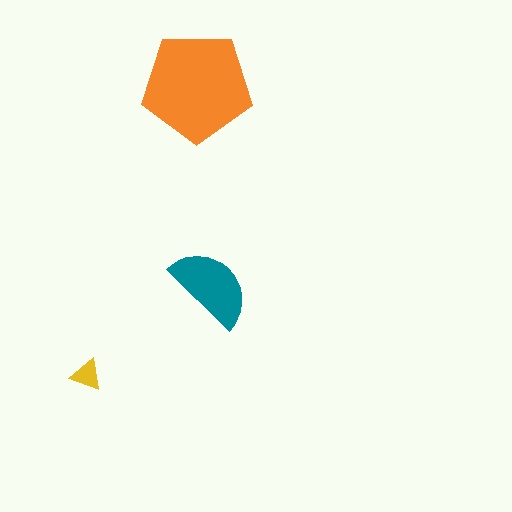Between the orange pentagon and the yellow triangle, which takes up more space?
The orange pentagon.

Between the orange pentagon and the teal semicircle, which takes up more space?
The orange pentagon.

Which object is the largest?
The orange pentagon.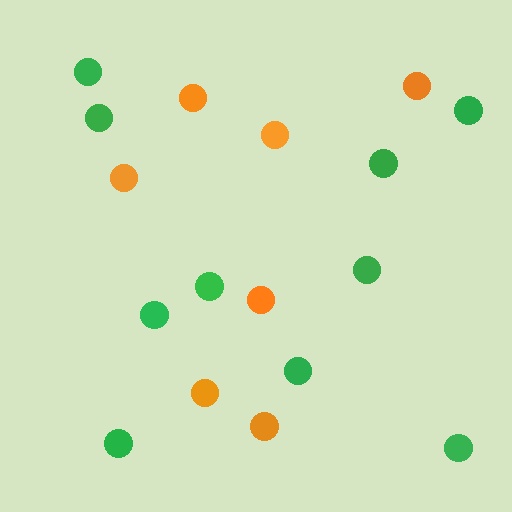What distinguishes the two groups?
There are 2 groups: one group of orange circles (7) and one group of green circles (10).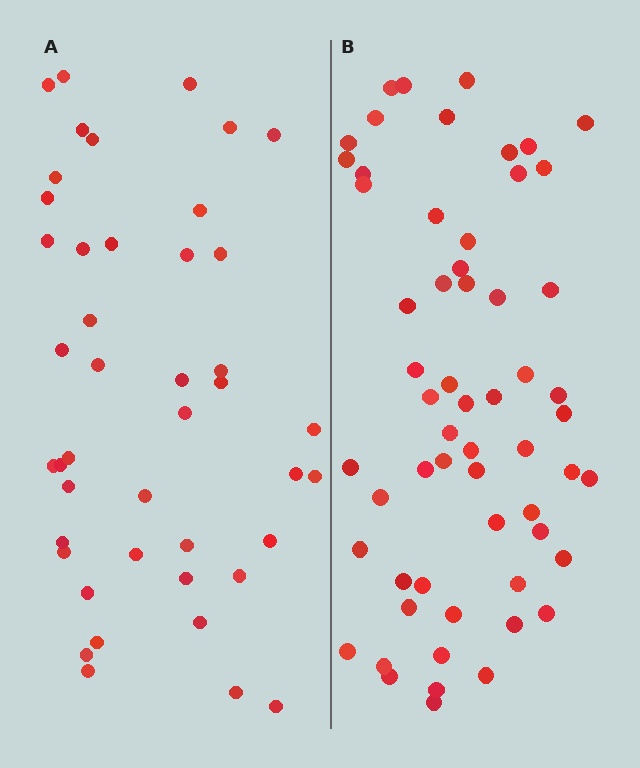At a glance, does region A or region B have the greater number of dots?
Region B (the right region) has more dots.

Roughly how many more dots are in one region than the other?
Region B has approximately 15 more dots than region A.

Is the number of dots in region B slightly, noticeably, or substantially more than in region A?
Region B has noticeably more, but not dramatically so. The ratio is roughly 1.3 to 1.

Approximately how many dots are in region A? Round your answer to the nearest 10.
About 40 dots. (The exact count is 44, which rounds to 40.)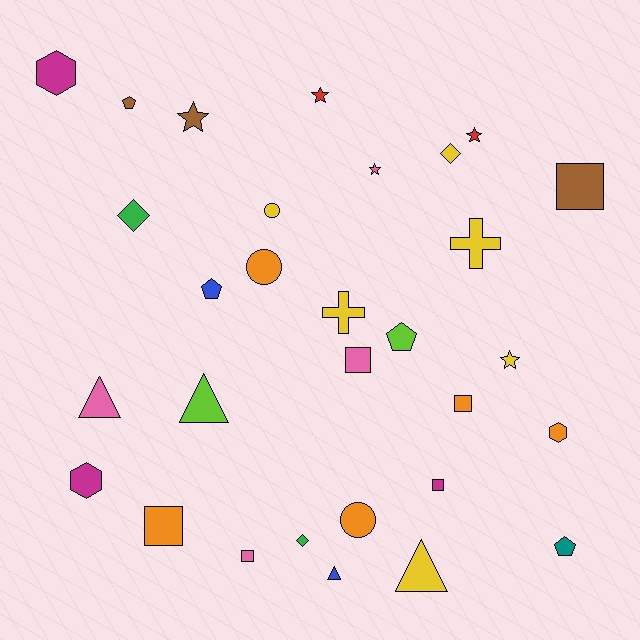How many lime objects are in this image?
There are 2 lime objects.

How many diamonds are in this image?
There are 3 diamonds.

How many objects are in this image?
There are 30 objects.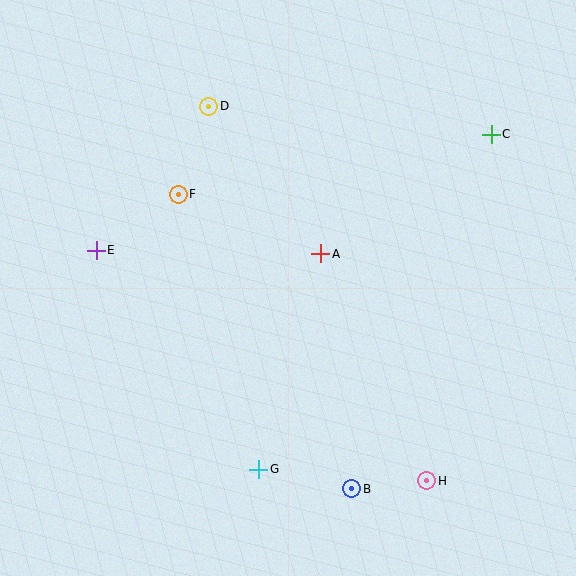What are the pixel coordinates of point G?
Point G is at (259, 469).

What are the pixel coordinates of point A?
Point A is at (321, 254).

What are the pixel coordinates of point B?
Point B is at (352, 489).